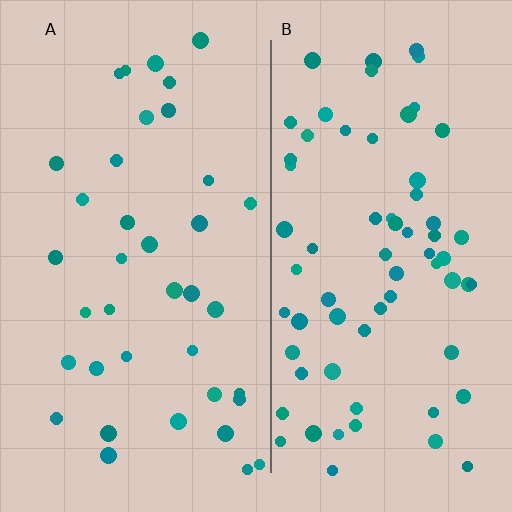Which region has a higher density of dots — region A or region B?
B (the right).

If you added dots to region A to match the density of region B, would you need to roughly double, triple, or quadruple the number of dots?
Approximately double.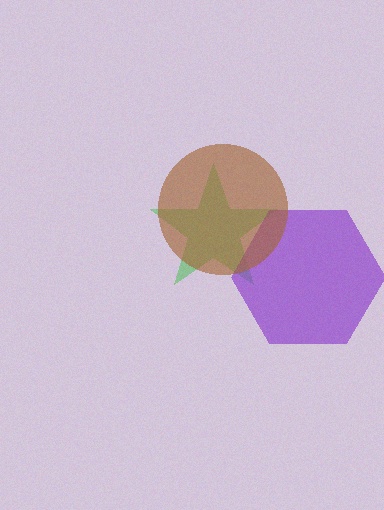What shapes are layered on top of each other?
The layered shapes are: a green star, a purple hexagon, a brown circle.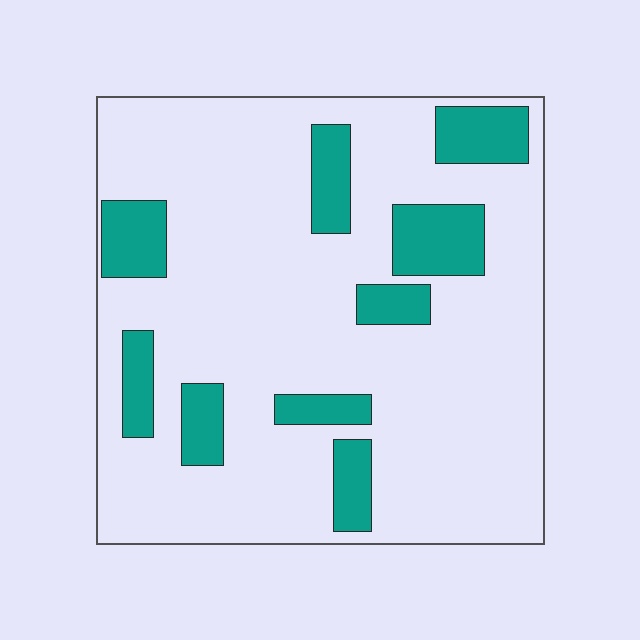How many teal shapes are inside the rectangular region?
9.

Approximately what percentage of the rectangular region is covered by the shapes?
Approximately 20%.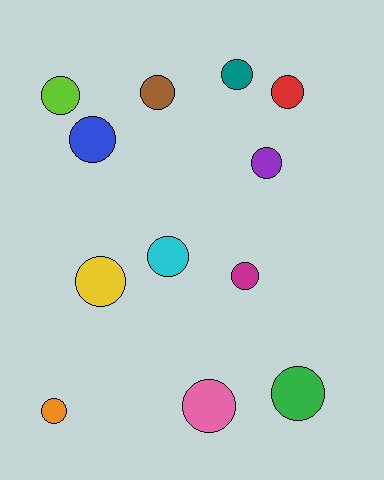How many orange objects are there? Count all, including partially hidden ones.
There is 1 orange object.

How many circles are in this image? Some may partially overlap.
There are 12 circles.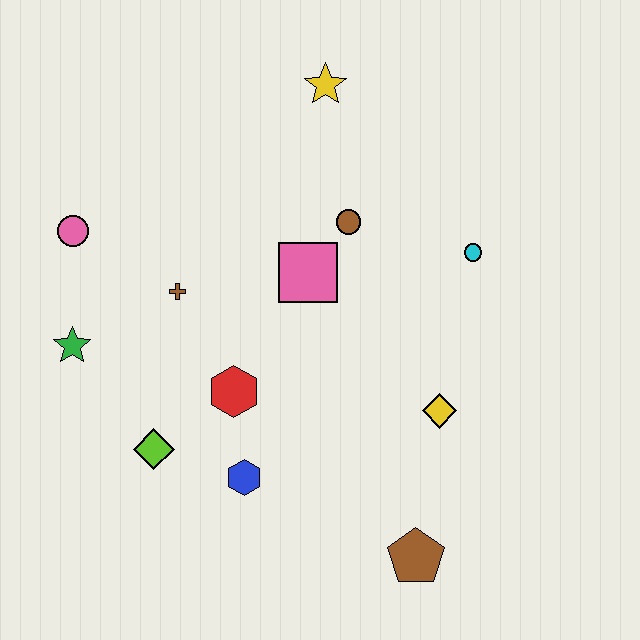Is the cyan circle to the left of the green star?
No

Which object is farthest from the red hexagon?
The yellow star is farthest from the red hexagon.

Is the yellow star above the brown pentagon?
Yes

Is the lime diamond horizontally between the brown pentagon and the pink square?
No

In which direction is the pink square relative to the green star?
The pink square is to the right of the green star.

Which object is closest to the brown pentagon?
The yellow diamond is closest to the brown pentagon.